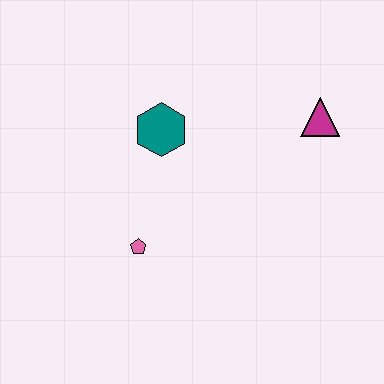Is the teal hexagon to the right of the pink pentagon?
Yes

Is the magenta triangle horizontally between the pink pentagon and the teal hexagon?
No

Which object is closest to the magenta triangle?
The teal hexagon is closest to the magenta triangle.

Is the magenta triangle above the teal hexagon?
Yes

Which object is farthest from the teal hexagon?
The magenta triangle is farthest from the teal hexagon.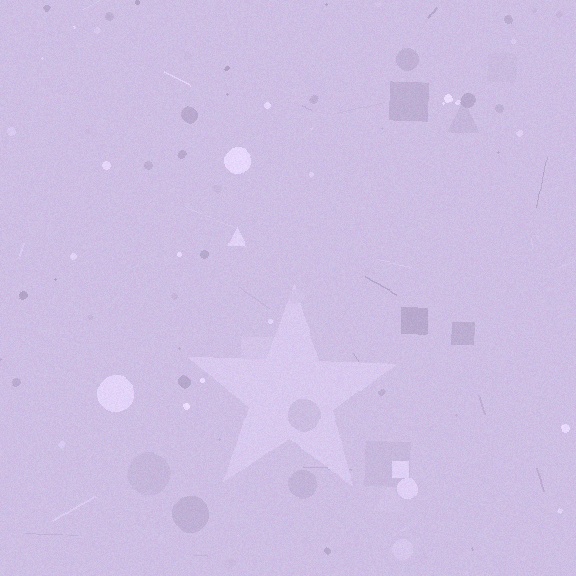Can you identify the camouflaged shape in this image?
The camouflaged shape is a star.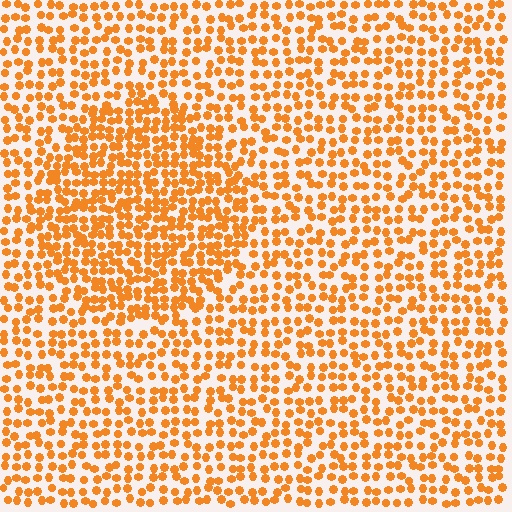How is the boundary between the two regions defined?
The boundary is defined by a change in element density (approximately 1.6x ratio). All elements are the same color, size, and shape.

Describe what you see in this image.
The image contains small orange elements arranged at two different densities. A circle-shaped region is visible where the elements are more densely packed than the surrounding area.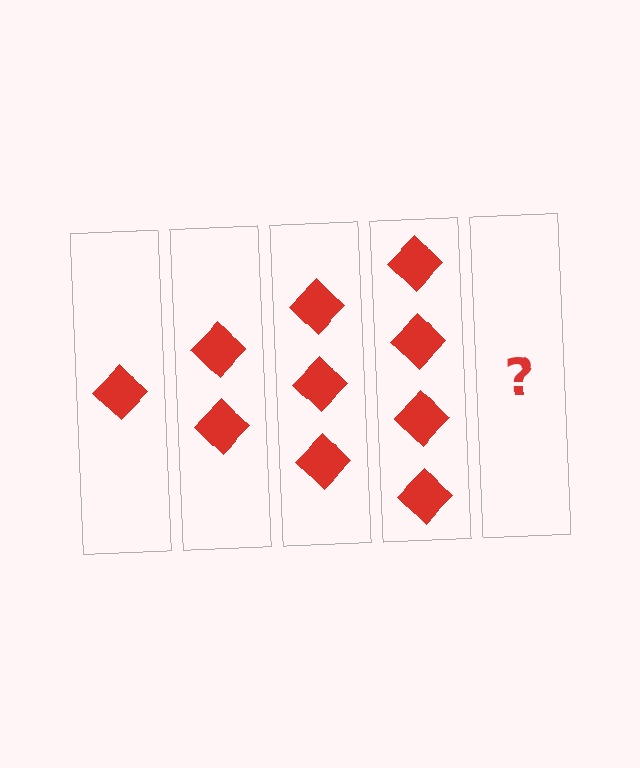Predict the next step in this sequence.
The next step is 5 diamonds.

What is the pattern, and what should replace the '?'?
The pattern is that each step adds one more diamond. The '?' should be 5 diamonds.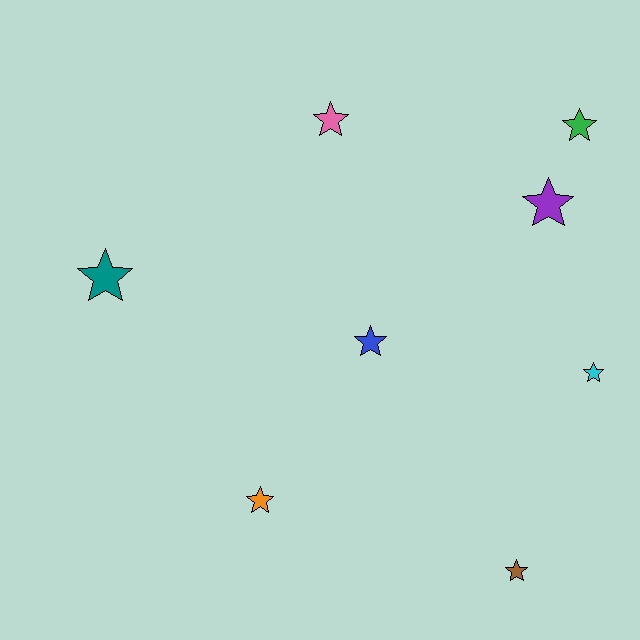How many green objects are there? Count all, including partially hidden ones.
There is 1 green object.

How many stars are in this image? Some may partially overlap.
There are 8 stars.